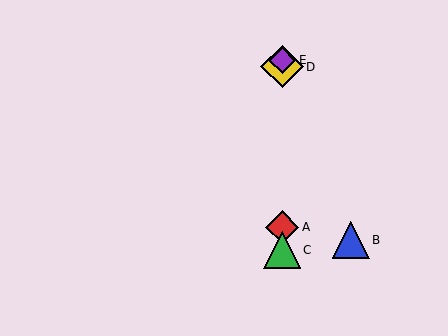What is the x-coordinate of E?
Object E is at x≈282.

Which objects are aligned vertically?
Objects A, C, D, E are aligned vertically.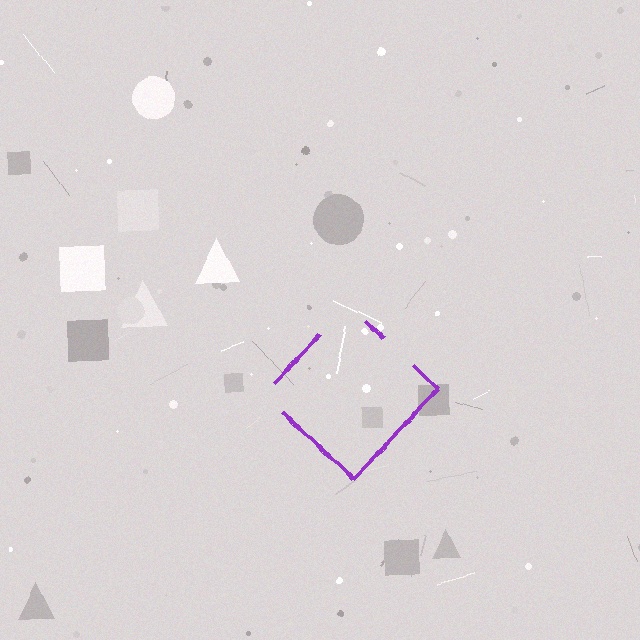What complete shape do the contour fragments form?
The contour fragments form a diamond.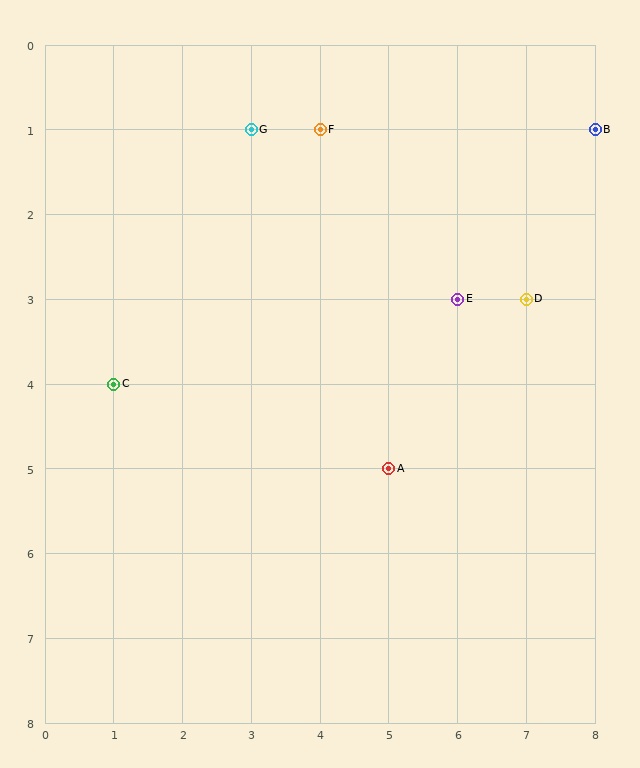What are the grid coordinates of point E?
Point E is at grid coordinates (6, 3).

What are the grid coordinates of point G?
Point G is at grid coordinates (3, 1).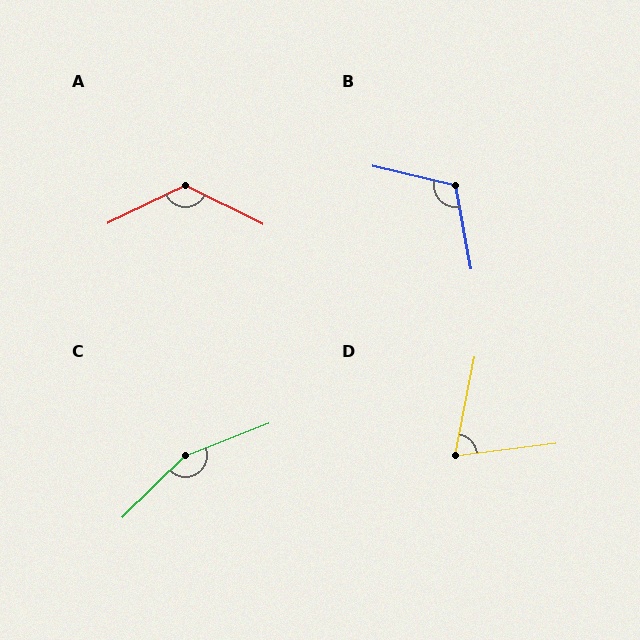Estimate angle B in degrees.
Approximately 114 degrees.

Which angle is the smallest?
D, at approximately 71 degrees.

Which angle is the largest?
C, at approximately 156 degrees.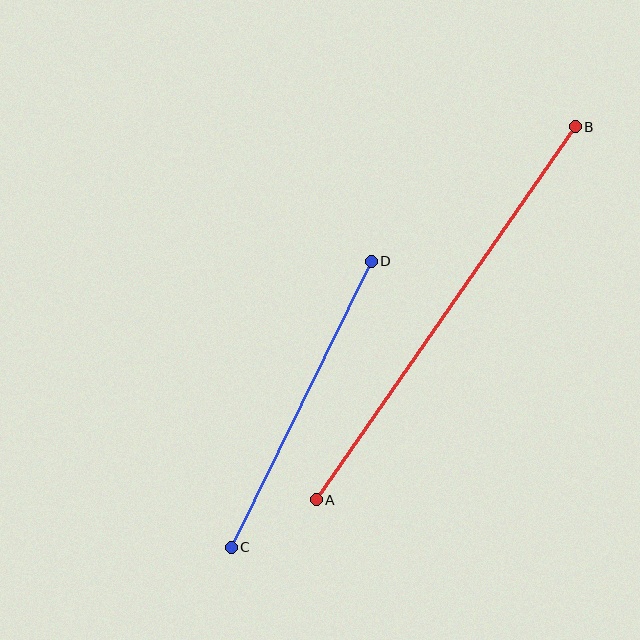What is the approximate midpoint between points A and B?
The midpoint is at approximately (446, 313) pixels.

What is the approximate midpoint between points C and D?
The midpoint is at approximately (301, 404) pixels.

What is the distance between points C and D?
The distance is approximately 318 pixels.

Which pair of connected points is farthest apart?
Points A and B are farthest apart.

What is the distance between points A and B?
The distance is approximately 454 pixels.